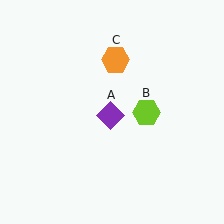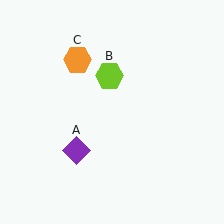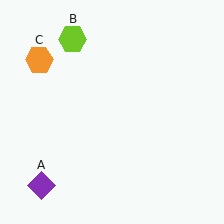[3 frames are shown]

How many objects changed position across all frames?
3 objects changed position: purple diamond (object A), lime hexagon (object B), orange hexagon (object C).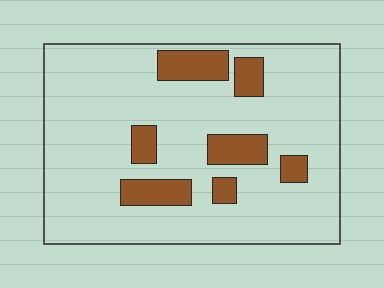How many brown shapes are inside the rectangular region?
7.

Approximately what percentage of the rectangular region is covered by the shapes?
Approximately 15%.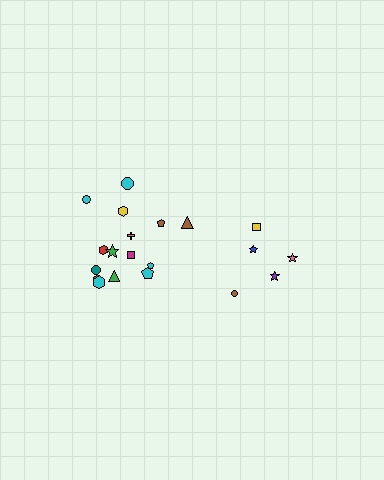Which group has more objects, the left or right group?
The left group.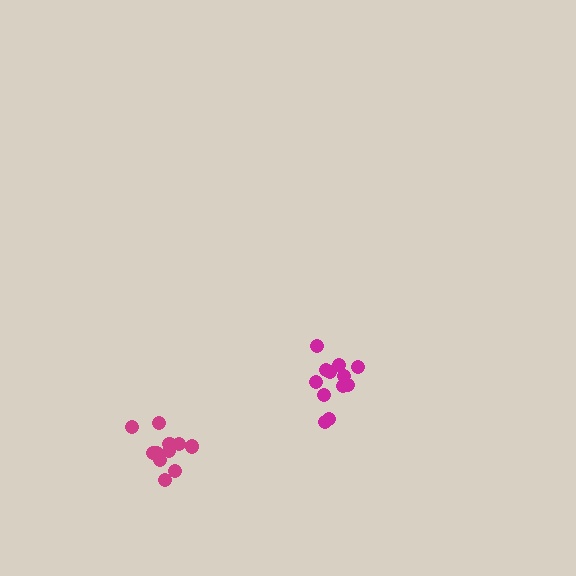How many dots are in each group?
Group 1: 12 dots, Group 2: 12 dots (24 total).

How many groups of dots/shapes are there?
There are 2 groups.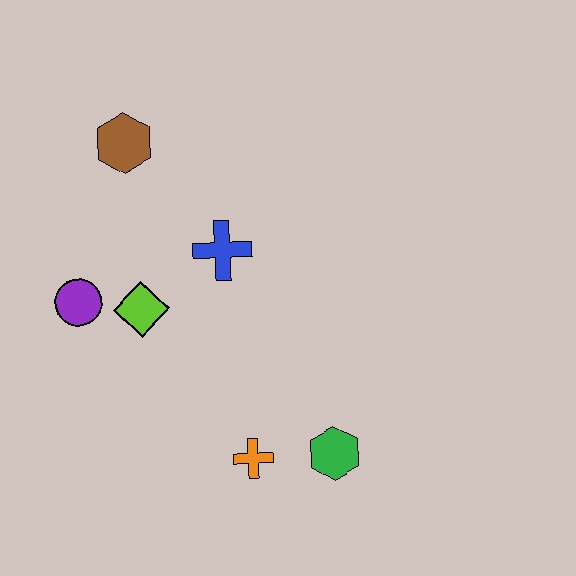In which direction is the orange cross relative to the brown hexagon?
The orange cross is below the brown hexagon.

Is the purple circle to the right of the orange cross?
No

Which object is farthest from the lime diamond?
The green hexagon is farthest from the lime diamond.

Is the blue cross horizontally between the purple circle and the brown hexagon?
No